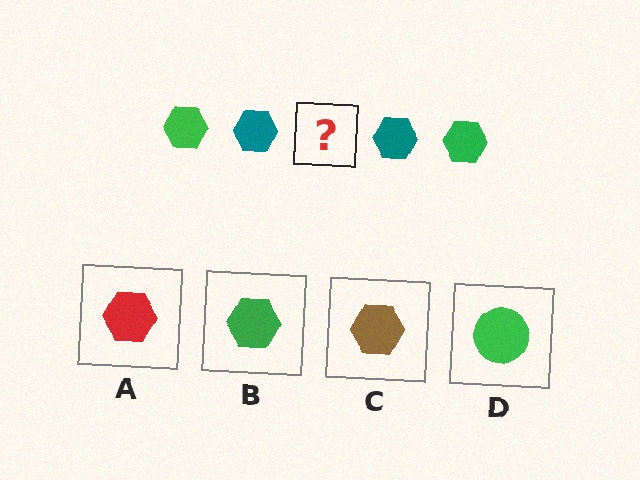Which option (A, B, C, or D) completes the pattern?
B.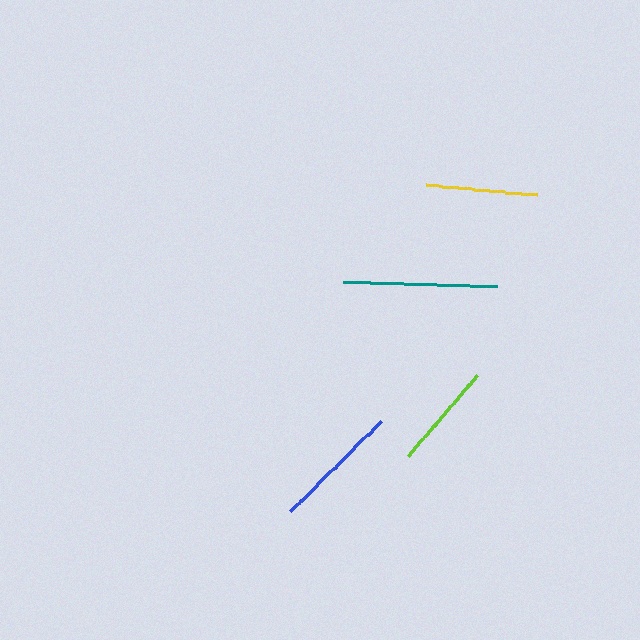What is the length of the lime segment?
The lime segment is approximately 107 pixels long.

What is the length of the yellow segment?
The yellow segment is approximately 112 pixels long.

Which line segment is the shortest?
The lime line is the shortest at approximately 107 pixels.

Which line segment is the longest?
The teal line is the longest at approximately 153 pixels.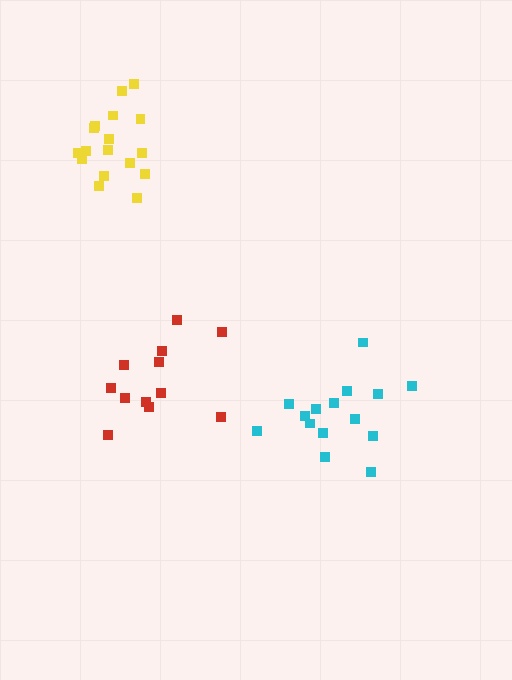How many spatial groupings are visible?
There are 3 spatial groupings.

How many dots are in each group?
Group 1: 17 dots, Group 2: 15 dots, Group 3: 12 dots (44 total).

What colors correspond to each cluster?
The clusters are colored: yellow, cyan, red.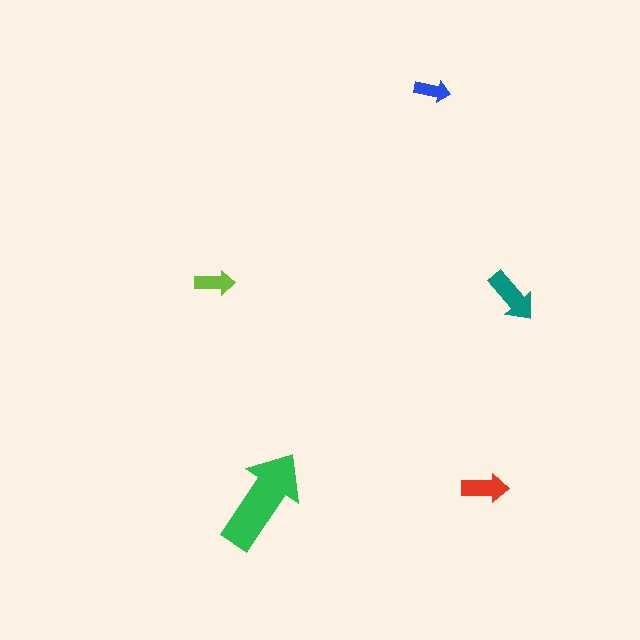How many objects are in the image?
There are 5 objects in the image.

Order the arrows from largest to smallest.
the green one, the teal one, the red one, the lime one, the blue one.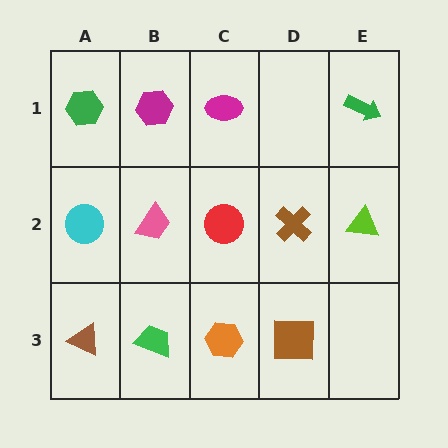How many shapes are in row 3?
4 shapes.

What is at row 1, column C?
A magenta ellipse.